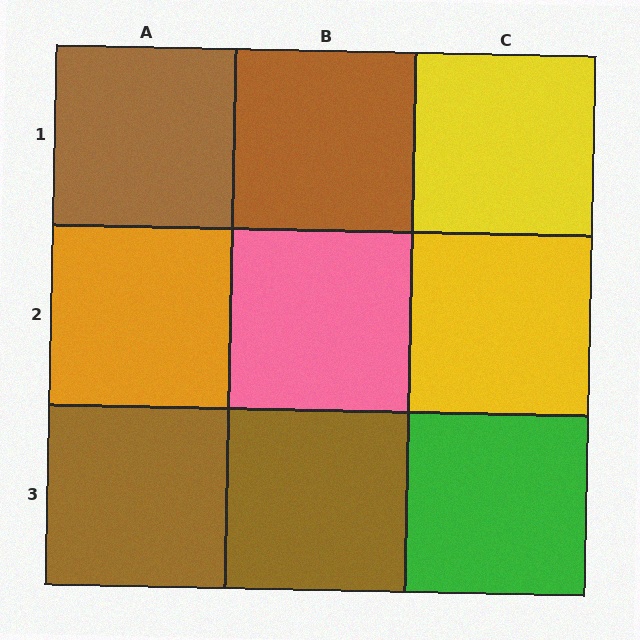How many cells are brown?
4 cells are brown.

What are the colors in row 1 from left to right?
Brown, brown, yellow.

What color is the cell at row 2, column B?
Pink.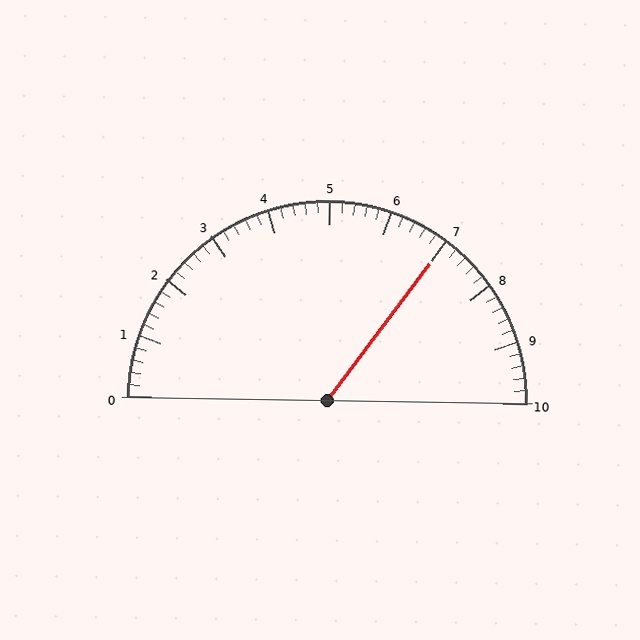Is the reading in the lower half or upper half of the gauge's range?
The reading is in the upper half of the range (0 to 10).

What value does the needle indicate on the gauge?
The needle indicates approximately 7.0.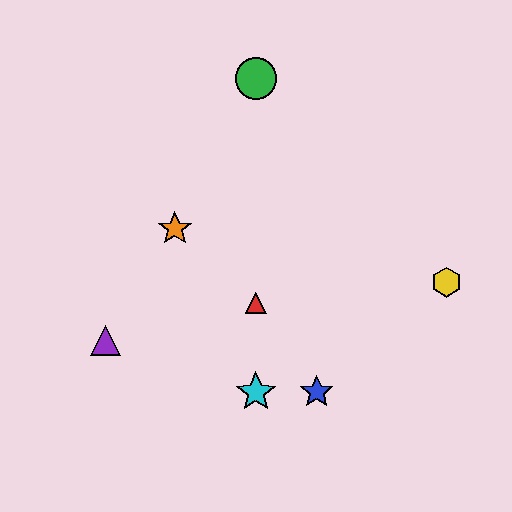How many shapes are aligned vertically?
3 shapes (the red triangle, the green circle, the cyan star) are aligned vertically.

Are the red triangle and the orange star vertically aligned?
No, the red triangle is at x≈256 and the orange star is at x≈175.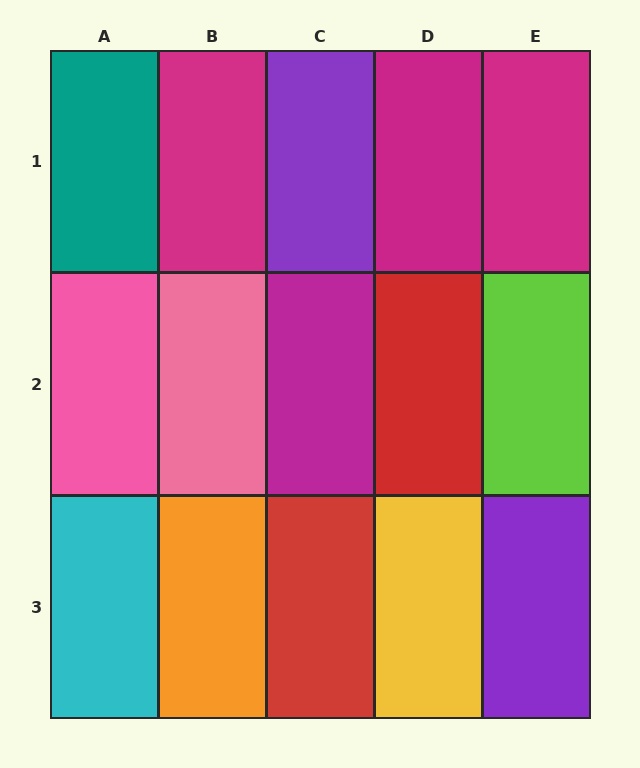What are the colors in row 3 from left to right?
Cyan, orange, red, yellow, purple.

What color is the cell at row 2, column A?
Pink.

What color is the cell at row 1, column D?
Magenta.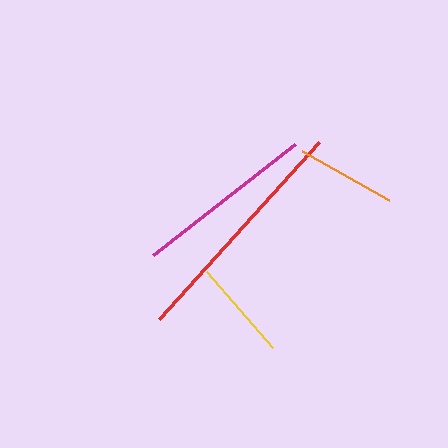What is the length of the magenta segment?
The magenta segment is approximately 181 pixels long.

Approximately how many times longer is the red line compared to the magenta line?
The red line is approximately 1.3 times the length of the magenta line.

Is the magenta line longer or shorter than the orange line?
The magenta line is longer than the orange line.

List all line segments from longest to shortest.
From longest to shortest: red, magenta, yellow, orange.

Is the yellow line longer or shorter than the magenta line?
The magenta line is longer than the yellow line.